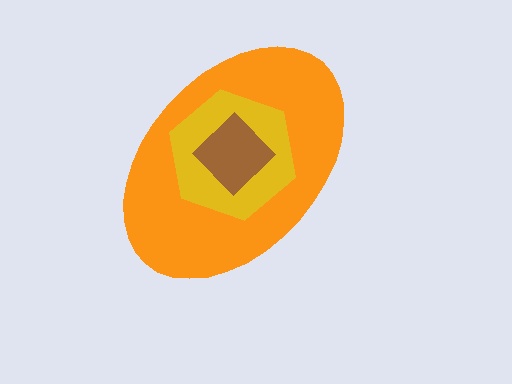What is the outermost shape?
The orange ellipse.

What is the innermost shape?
The brown diamond.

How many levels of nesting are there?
3.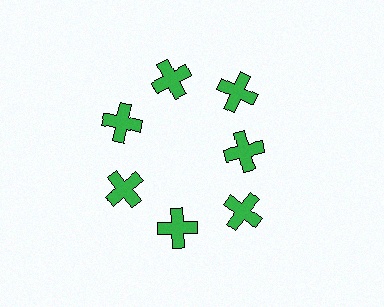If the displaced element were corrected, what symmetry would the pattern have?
It would have 7-fold rotational symmetry — the pattern would map onto itself every 51 degrees.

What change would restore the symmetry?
The symmetry would be restored by moving it outward, back onto the ring so that all 7 crosses sit at equal angles and equal distance from the center.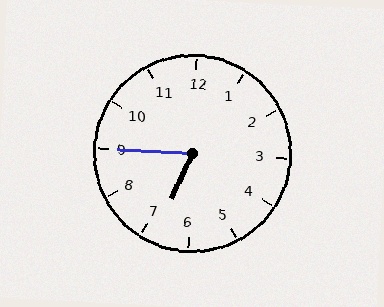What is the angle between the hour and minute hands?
Approximately 68 degrees.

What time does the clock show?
6:45.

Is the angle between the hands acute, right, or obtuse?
It is acute.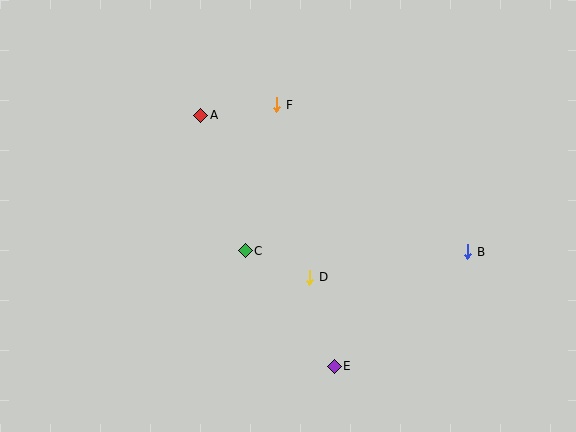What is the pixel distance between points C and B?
The distance between C and B is 223 pixels.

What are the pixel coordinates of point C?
Point C is at (245, 251).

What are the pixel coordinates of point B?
Point B is at (468, 252).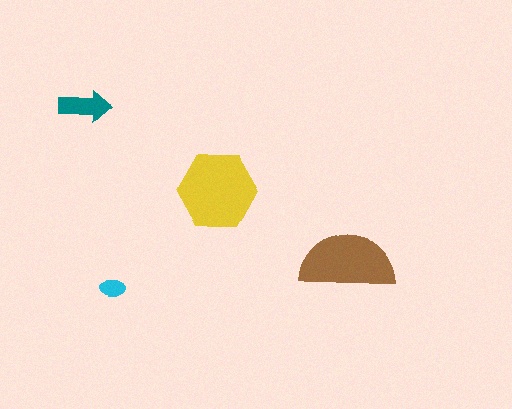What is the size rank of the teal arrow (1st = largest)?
3rd.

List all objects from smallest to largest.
The cyan ellipse, the teal arrow, the brown semicircle, the yellow hexagon.